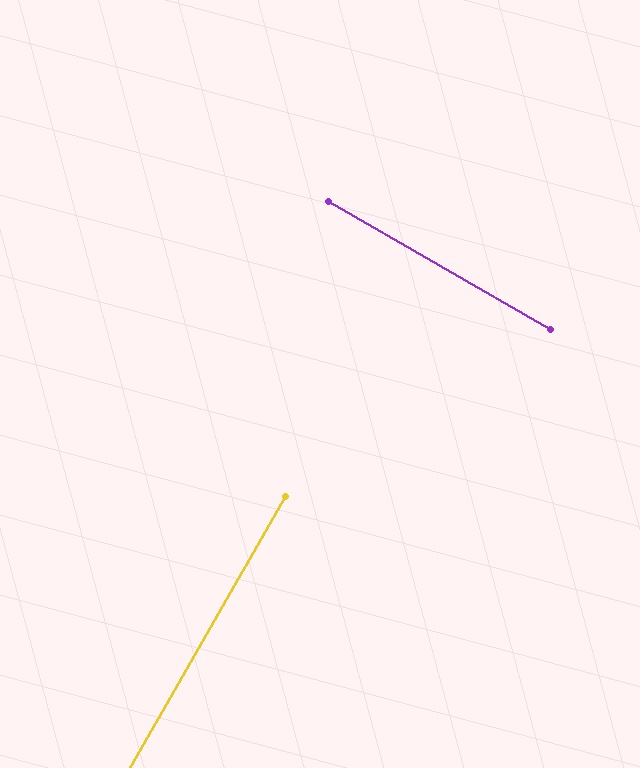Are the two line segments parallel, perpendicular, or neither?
Perpendicular — they meet at approximately 90°.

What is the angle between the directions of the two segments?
Approximately 90 degrees.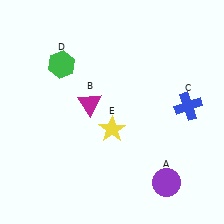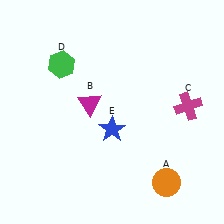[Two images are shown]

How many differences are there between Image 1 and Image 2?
There are 3 differences between the two images.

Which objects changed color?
A changed from purple to orange. C changed from blue to magenta. E changed from yellow to blue.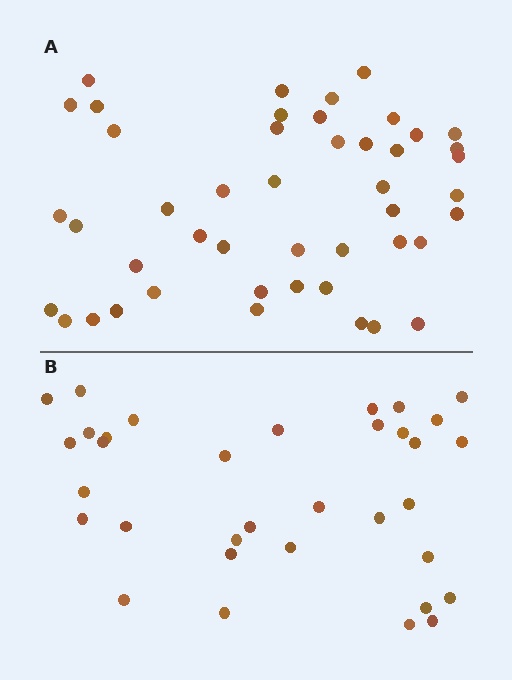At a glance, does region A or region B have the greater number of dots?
Region A (the top region) has more dots.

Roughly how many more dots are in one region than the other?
Region A has roughly 12 or so more dots than region B.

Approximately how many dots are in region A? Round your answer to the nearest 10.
About 50 dots. (The exact count is 46, which rounds to 50.)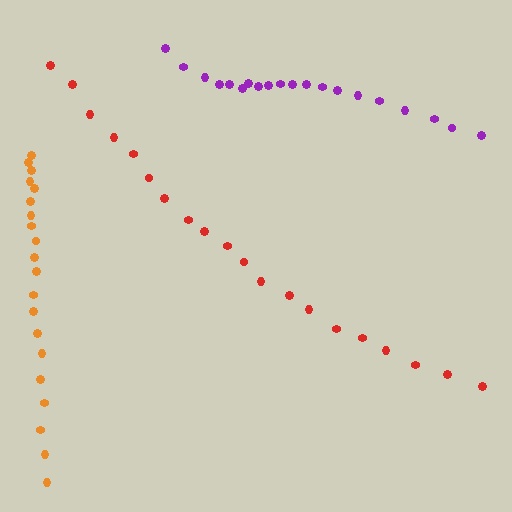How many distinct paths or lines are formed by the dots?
There are 3 distinct paths.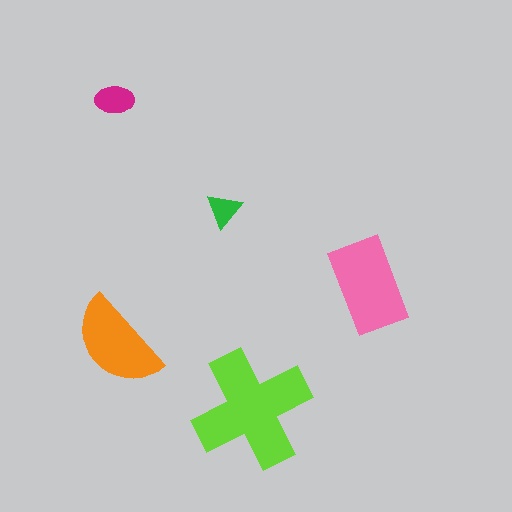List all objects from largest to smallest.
The lime cross, the pink rectangle, the orange semicircle, the magenta ellipse, the green triangle.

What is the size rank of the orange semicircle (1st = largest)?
3rd.